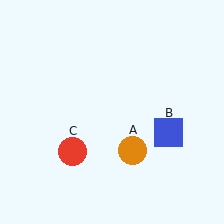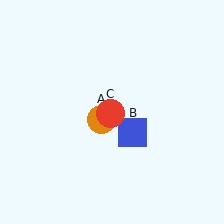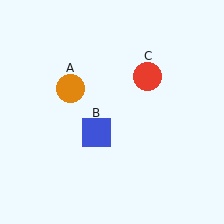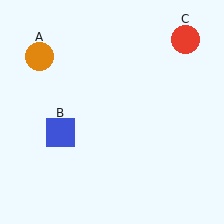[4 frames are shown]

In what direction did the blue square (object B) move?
The blue square (object B) moved left.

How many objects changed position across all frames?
3 objects changed position: orange circle (object A), blue square (object B), red circle (object C).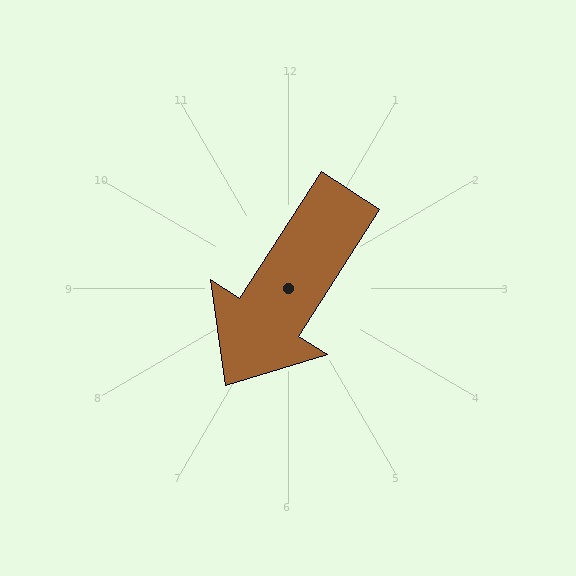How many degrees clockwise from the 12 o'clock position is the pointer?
Approximately 213 degrees.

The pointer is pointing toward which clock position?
Roughly 7 o'clock.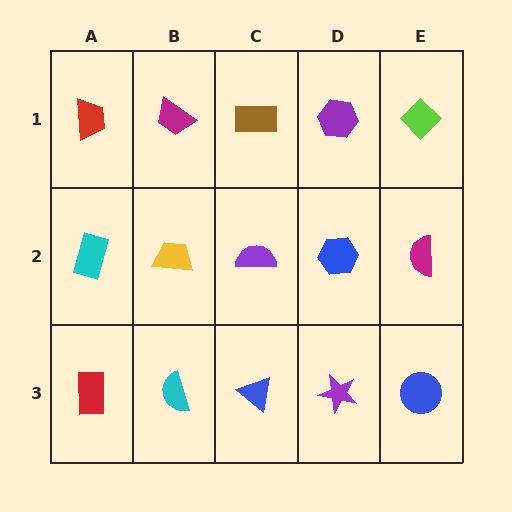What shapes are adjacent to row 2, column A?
A red trapezoid (row 1, column A), a red rectangle (row 3, column A), a yellow trapezoid (row 2, column B).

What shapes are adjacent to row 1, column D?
A blue hexagon (row 2, column D), a brown rectangle (row 1, column C), a lime diamond (row 1, column E).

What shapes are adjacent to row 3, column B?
A yellow trapezoid (row 2, column B), a red rectangle (row 3, column A), a blue triangle (row 3, column C).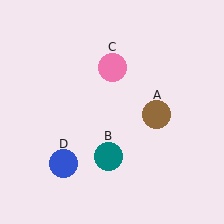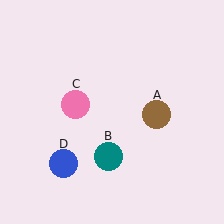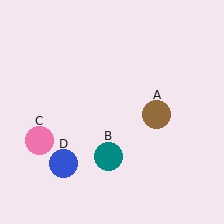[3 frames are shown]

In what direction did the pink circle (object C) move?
The pink circle (object C) moved down and to the left.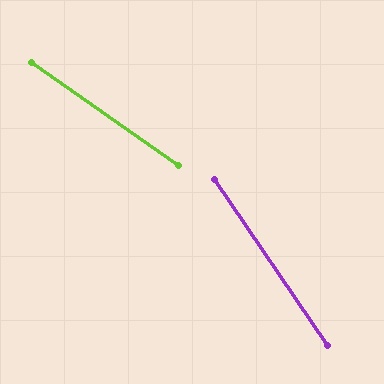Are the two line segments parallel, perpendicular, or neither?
Neither parallel nor perpendicular — they differ by about 21°.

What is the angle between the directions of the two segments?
Approximately 21 degrees.